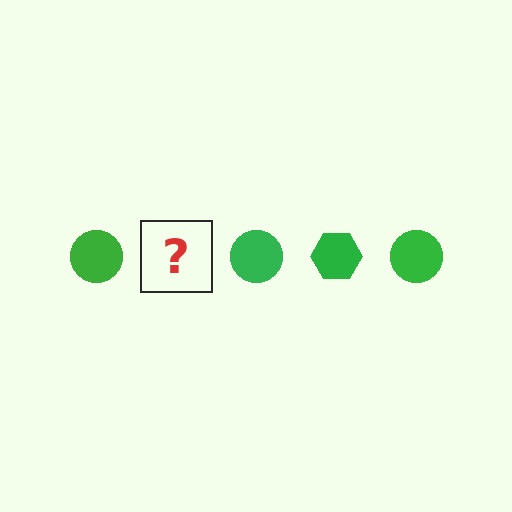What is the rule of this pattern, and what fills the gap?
The rule is that the pattern cycles through circle, hexagon shapes in green. The gap should be filled with a green hexagon.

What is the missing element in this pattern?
The missing element is a green hexagon.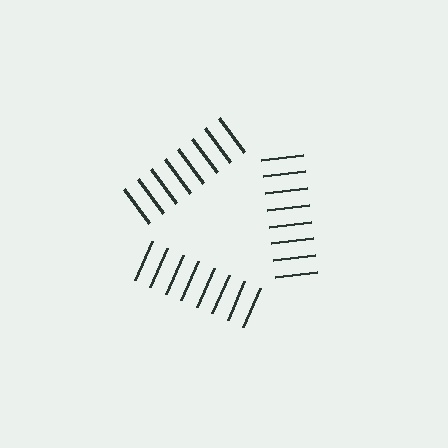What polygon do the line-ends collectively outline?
An illusory triangle — the line segments terminate on its edges but no continuous stroke is drawn.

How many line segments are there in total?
24 — 8 along each of the 3 edges.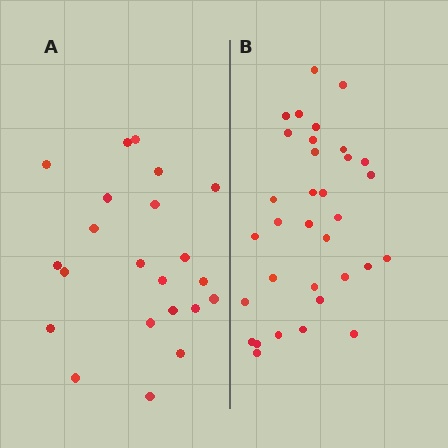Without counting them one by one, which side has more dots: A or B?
Region B (the right region) has more dots.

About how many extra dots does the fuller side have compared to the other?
Region B has roughly 12 or so more dots than region A.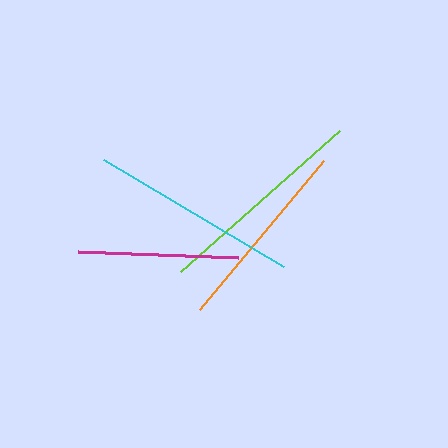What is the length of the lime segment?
The lime segment is approximately 213 pixels long.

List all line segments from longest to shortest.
From longest to shortest: lime, cyan, orange, magenta.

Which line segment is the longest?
The lime line is the longest at approximately 213 pixels.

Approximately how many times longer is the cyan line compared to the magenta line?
The cyan line is approximately 1.3 times the length of the magenta line.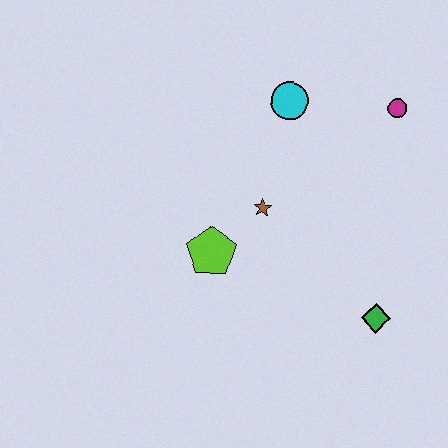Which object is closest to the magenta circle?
The cyan circle is closest to the magenta circle.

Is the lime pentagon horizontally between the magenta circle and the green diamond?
No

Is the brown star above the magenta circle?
No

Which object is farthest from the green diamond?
The cyan circle is farthest from the green diamond.